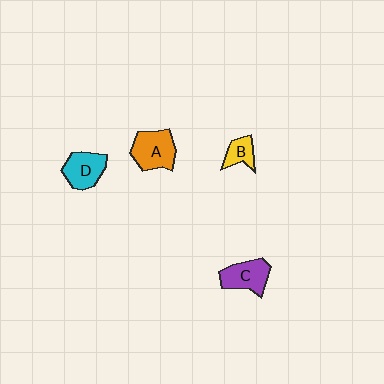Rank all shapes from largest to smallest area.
From largest to smallest: A (orange), C (purple), D (cyan), B (yellow).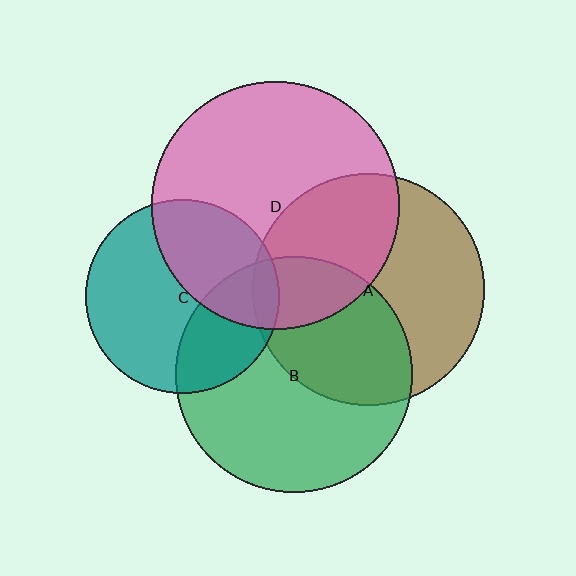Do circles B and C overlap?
Yes.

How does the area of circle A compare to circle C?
Approximately 1.4 times.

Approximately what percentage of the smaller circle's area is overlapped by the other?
Approximately 30%.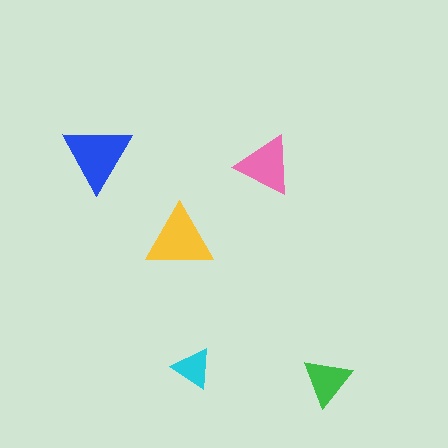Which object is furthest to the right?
The green triangle is rightmost.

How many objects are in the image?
There are 5 objects in the image.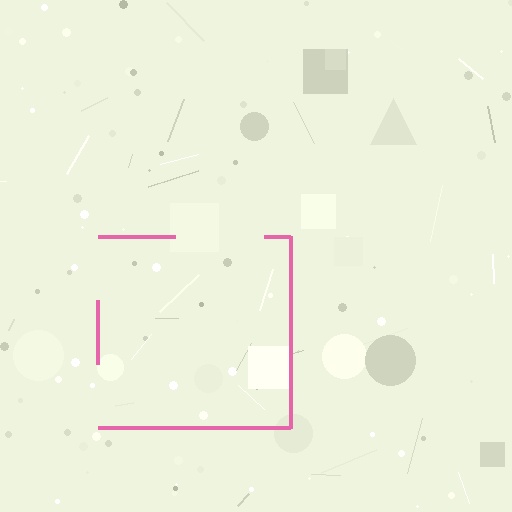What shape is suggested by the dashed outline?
The dashed outline suggests a square.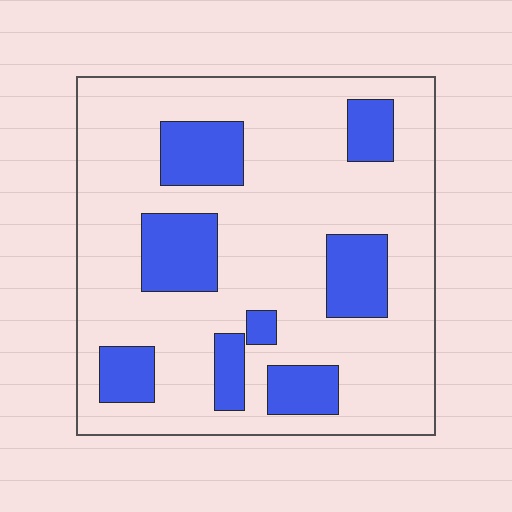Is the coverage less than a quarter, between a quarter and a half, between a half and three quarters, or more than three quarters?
Less than a quarter.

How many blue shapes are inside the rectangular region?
8.